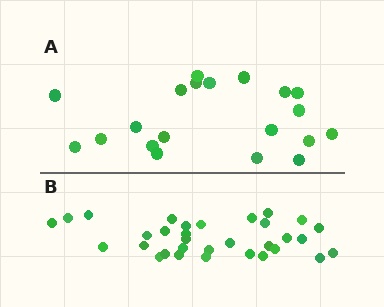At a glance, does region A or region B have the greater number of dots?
Region B (the bottom region) has more dots.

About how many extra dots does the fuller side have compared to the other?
Region B has roughly 12 or so more dots than region A.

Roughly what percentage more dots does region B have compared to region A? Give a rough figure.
About 60% more.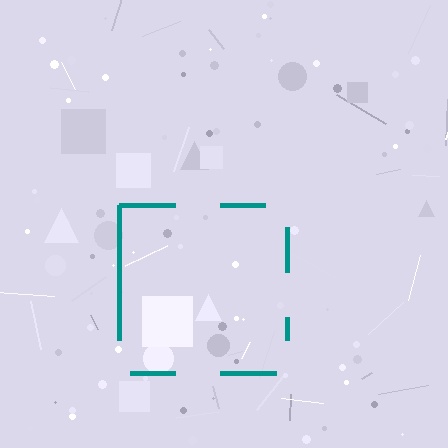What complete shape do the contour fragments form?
The contour fragments form a square.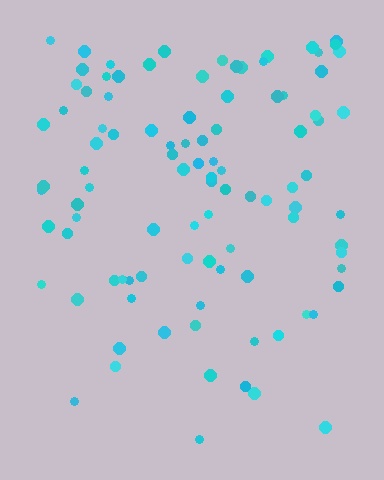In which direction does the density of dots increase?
From bottom to top, with the top side densest.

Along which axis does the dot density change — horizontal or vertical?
Vertical.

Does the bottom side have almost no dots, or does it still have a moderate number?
Still a moderate number, just noticeably fewer than the top.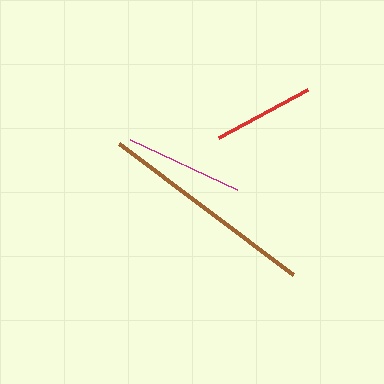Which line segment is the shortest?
The red line is the shortest at approximately 101 pixels.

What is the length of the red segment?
The red segment is approximately 101 pixels long.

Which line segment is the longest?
The brown line is the longest at approximately 217 pixels.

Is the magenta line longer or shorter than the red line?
The magenta line is longer than the red line.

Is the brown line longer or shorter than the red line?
The brown line is longer than the red line.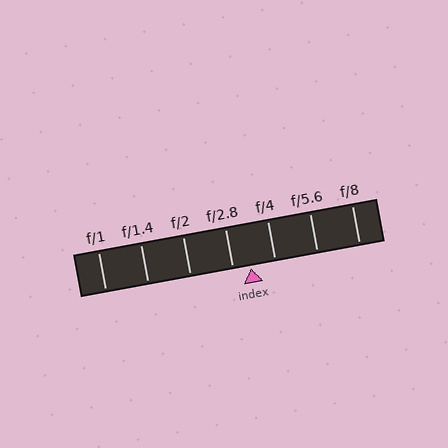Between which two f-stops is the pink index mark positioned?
The index mark is between f/2.8 and f/4.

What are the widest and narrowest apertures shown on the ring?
The widest aperture shown is f/1 and the narrowest is f/8.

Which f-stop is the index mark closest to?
The index mark is closest to f/2.8.